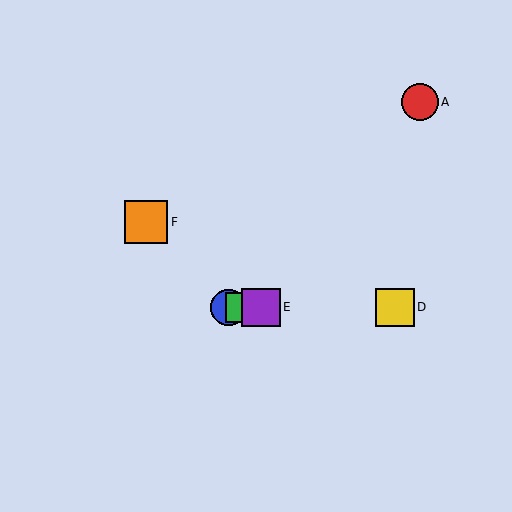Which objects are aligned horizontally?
Objects B, C, D, E are aligned horizontally.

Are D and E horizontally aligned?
Yes, both are at y≈307.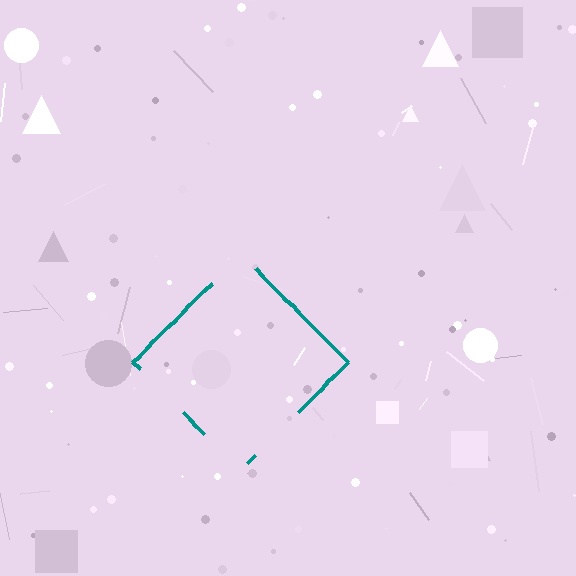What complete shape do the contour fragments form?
The contour fragments form a diamond.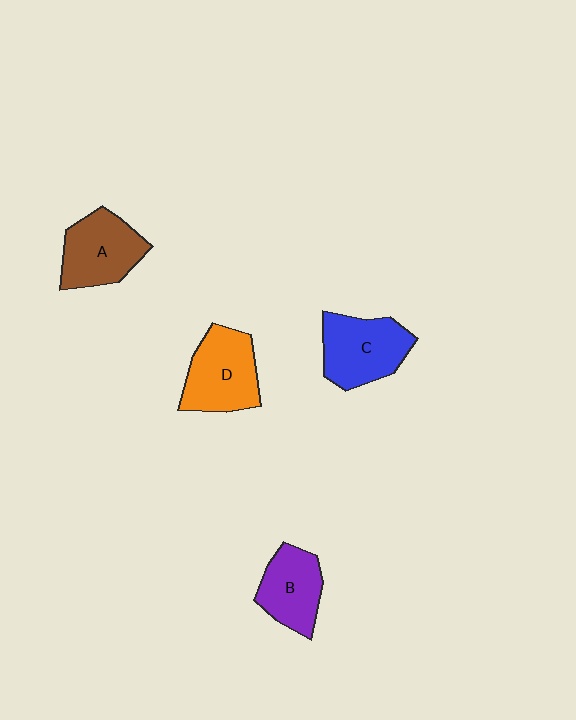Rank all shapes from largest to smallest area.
From largest to smallest: D (orange), C (blue), A (brown), B (purple).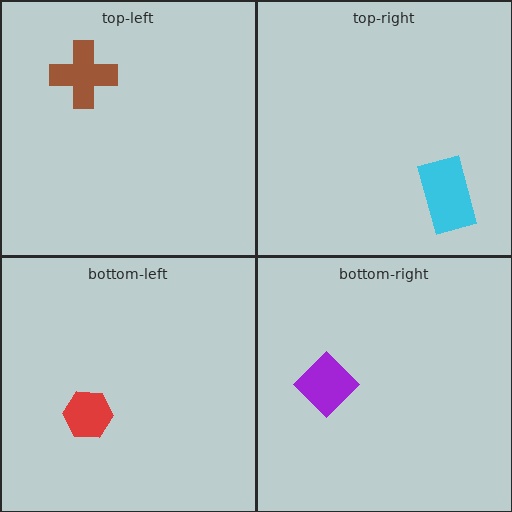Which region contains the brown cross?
The top-left region.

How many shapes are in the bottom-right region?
1.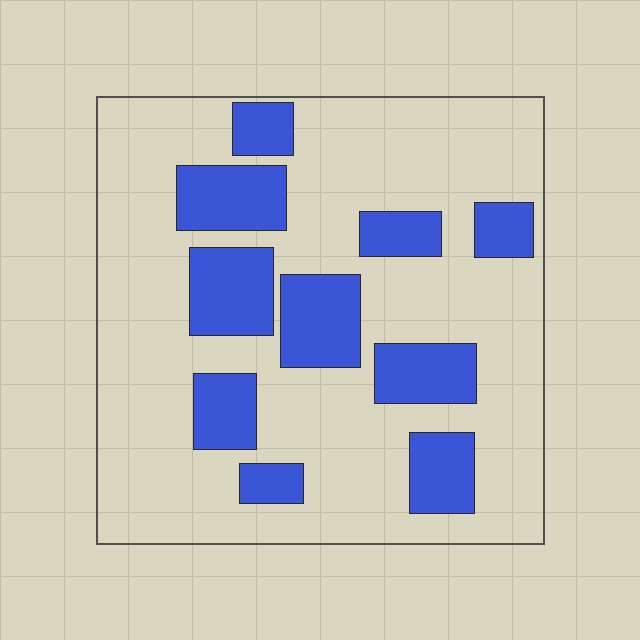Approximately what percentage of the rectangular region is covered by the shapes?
Approximately 25%.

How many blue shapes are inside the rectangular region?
10.